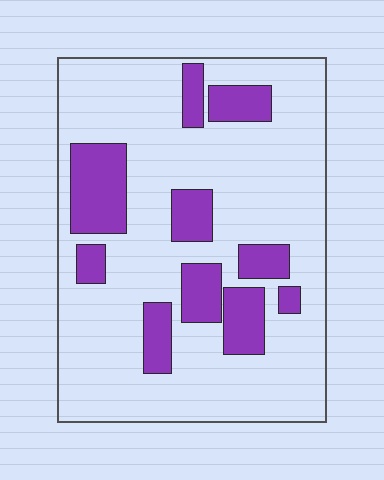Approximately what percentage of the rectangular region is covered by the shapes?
Approximately 25%.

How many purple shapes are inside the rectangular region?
10.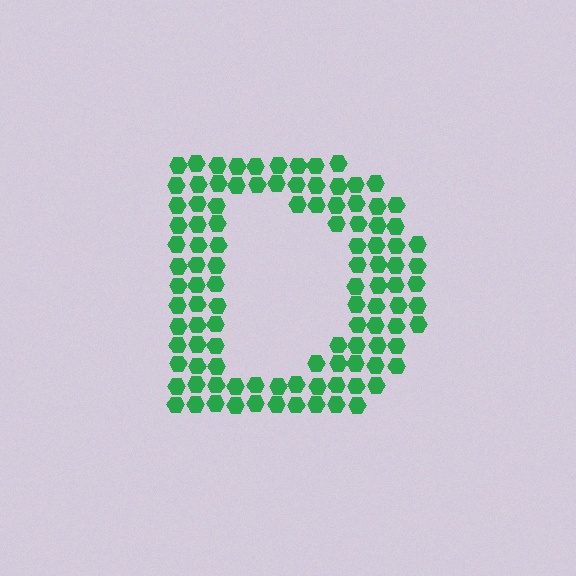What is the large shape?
The large shape is the letter D.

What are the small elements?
The small elements are hexagons.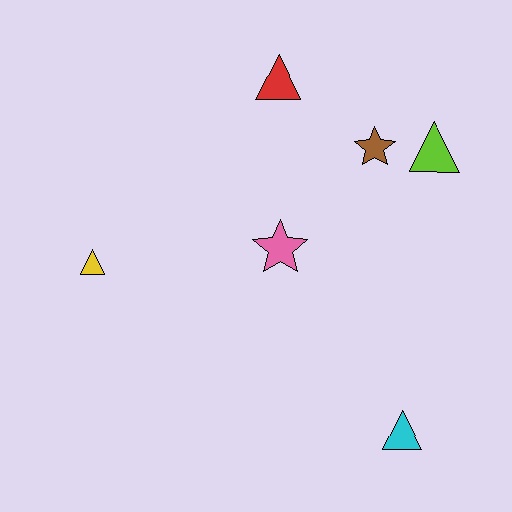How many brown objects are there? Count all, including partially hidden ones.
There is 1 brown object.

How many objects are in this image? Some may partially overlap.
There are 6 objects.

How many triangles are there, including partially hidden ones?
There are 4 triangles.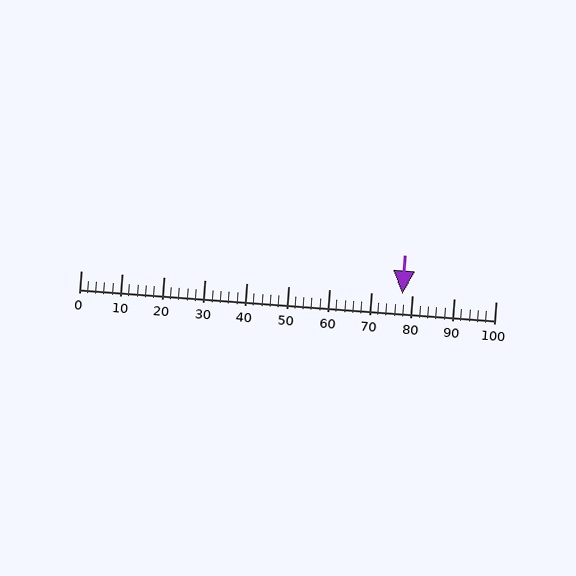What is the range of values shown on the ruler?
The ruler shows values from 0 to 100.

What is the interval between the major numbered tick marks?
The major tick marks are spaced 10 units apart.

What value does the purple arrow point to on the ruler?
The purple arrow points to approximately 78.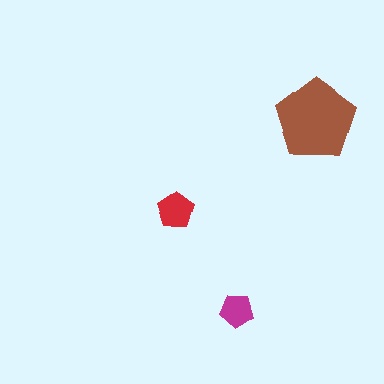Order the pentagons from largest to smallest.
the brown one, the red one, the magenta one.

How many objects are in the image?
There are 3 objects in the image.